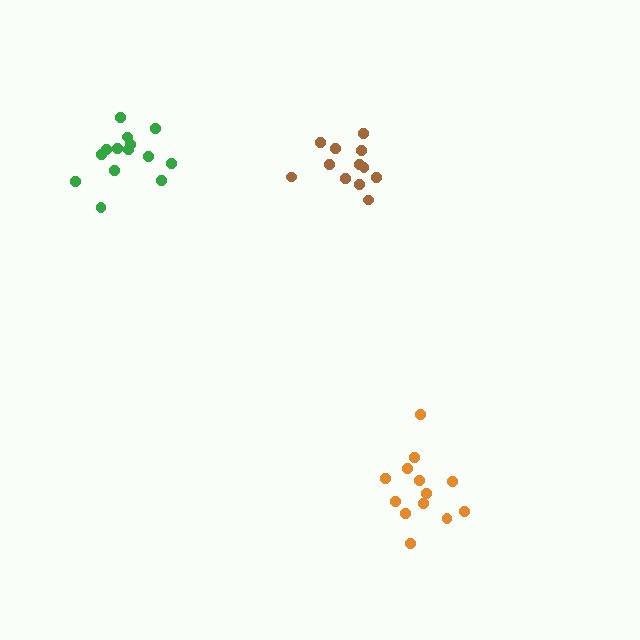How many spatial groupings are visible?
There are 3 spatial groupings.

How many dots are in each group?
Group 1: 13 dots, Group 2: 14 dots, Group 3: 12 dots (39 total).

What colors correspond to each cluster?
The clusters are colored: orange, green, brown.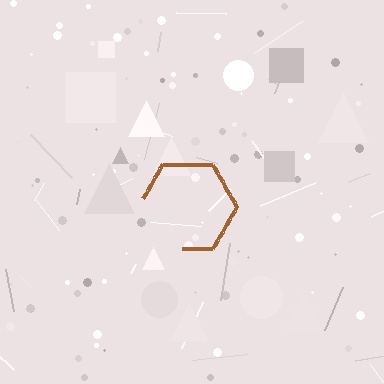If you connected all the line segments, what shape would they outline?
They would outline a hexagon.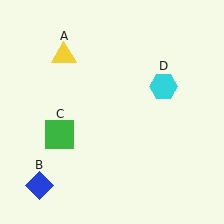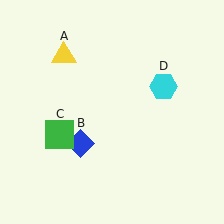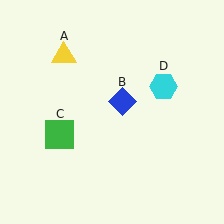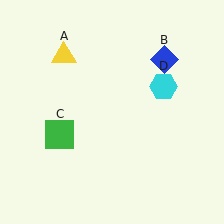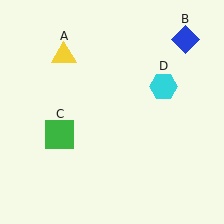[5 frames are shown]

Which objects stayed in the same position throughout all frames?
Yellow triangle (object A) and green square (object C) and cyan hexagon (object D) remained stationary.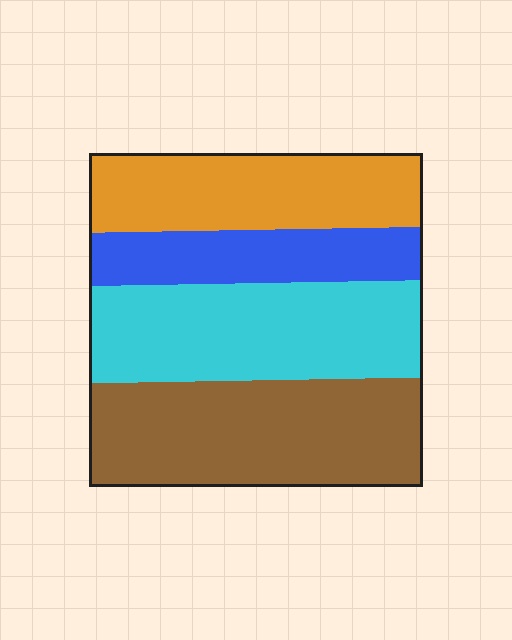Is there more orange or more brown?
Brown.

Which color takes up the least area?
Blue, at roughly 15%.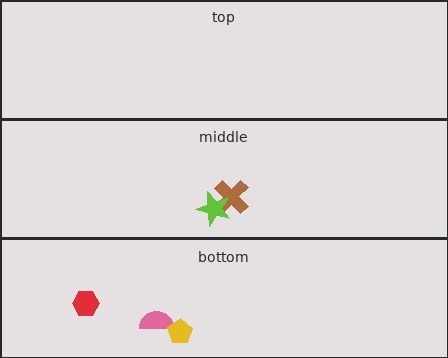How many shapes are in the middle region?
2.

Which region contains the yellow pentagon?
The bottom region.